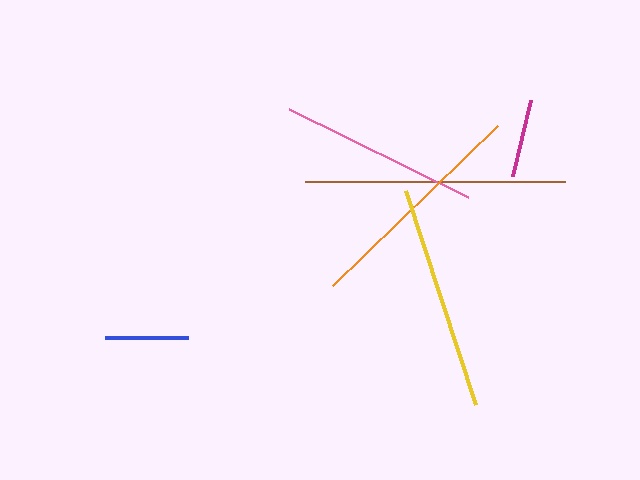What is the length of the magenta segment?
The magenta segment is approximately 78 pixels long.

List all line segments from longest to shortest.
From longest to shortest: brown, orange, yellow, pink, blue, magenta.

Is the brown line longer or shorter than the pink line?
The brown line is longer than the pink line.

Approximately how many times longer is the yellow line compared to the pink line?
The yellow line is approximately 1.1 times the length of the pink line.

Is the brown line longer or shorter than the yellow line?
The brown line is longer than the yellow line.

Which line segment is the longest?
The brown line is the longest at approximately 261 pixels.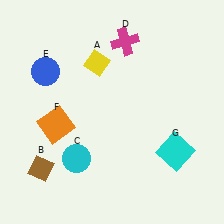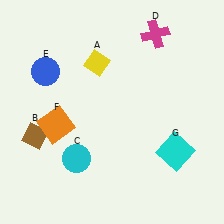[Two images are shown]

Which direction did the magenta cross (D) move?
The magenta cross (D) moved right.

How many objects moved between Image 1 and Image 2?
2 objects moved between the two images.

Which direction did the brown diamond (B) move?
The brown diamond (B) moved up.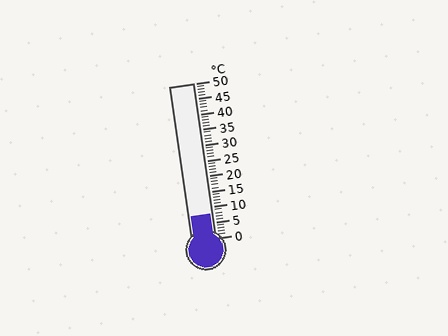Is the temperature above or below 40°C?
The temperature is below 40°C.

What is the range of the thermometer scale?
The thermometer scale ranges from 0°C to 50°C.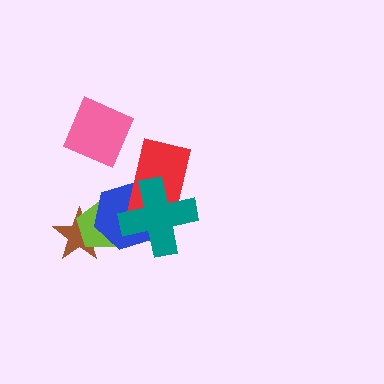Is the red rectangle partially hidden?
Yes, it is partially covered by another shape.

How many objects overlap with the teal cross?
3 objects overlap with the teal cross.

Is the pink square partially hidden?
No, no other shape covers it.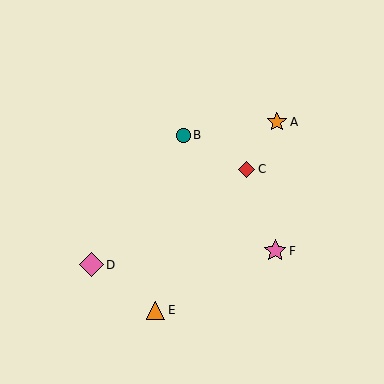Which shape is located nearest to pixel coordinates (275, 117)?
The orange star (labeled A) at (277, 122) is nearest to that location.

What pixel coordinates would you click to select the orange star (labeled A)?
Click at (277, 122) to select the orange star A.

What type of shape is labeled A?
Shape A is an orange star.